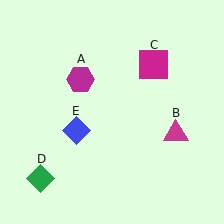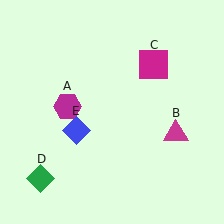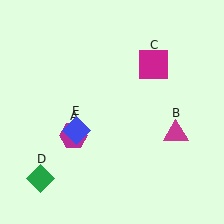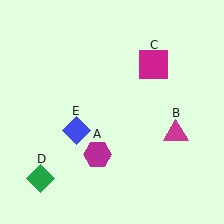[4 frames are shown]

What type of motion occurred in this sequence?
The magenta hexagon (object A) rotated counterclockwise around the center of the scene.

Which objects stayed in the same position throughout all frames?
Magenta triangle (object B) and magenta square (object C) and green diamond (object D) and blue diamond (object E) remained stationary.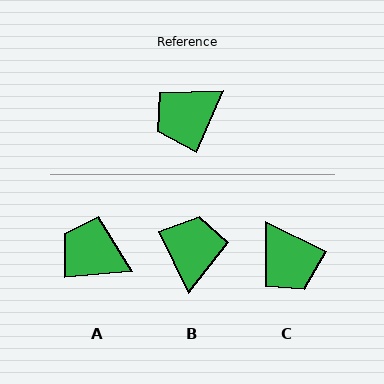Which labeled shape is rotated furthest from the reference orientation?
B, about 130 degrees away.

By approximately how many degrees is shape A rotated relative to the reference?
Approximately 61 degrees clockwise.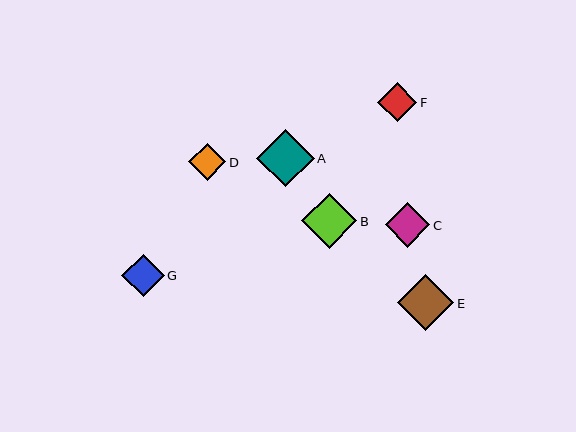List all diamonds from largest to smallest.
From largest to smallest: A, E, B, C, G, F, D.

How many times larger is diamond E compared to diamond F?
Diamond E is approximately 1.4 times the size of diamond F.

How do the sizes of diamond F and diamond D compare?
Diamond F and diamond D are approximately the same size.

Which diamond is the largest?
Diamond A is the largest with a size of approximately 58 pixels.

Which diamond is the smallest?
Diamond D is the smallest with a size of approximately 37 pixels.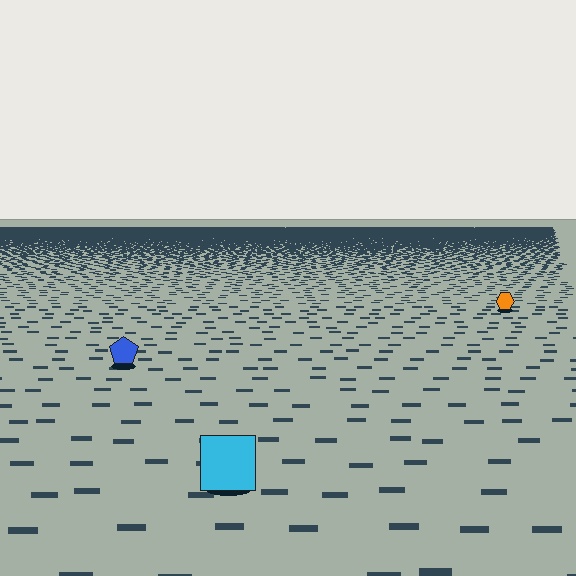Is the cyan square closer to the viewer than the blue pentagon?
Yes. The cyan square is closer — you can tell from the texture gradient: the ground texture is coarser near it.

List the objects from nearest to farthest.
From nearest to farthest: the cyan square, the blue pentagon, the orange hexagon.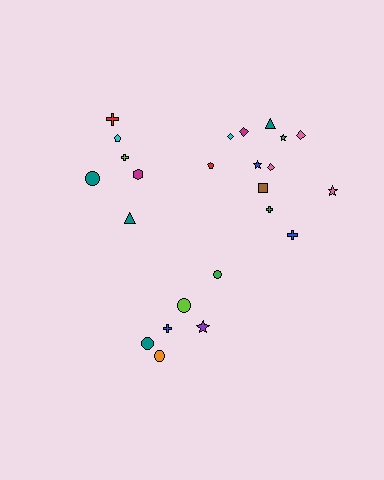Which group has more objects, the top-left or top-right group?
The top-right group.